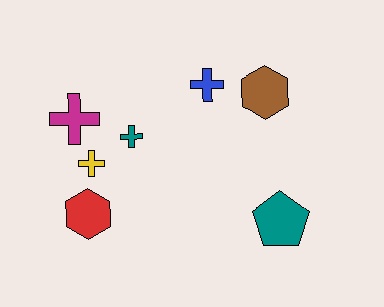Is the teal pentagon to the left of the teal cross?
No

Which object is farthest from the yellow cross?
The teal pentagon is farthest from the yellow cross.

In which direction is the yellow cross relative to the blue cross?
The yellow cross is to the left of the blue cross.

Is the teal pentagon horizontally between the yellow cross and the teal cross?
No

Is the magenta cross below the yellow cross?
No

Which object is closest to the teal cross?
The yellow cross is closest to the teal cross.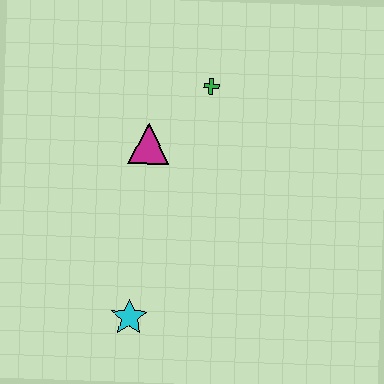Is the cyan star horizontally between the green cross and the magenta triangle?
No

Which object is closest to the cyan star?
The magenta triangle is closest to the cyan star.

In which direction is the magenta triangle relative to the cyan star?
The magenta triangle is above the cyan star.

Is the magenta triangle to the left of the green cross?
Yes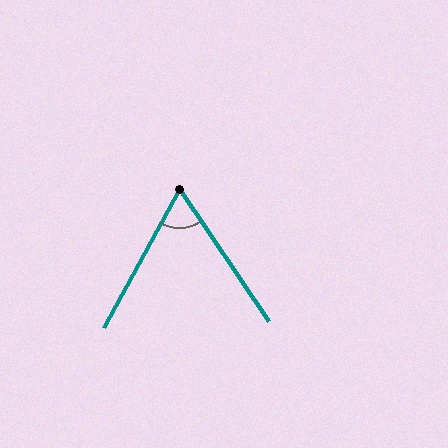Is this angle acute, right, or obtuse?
It is acute.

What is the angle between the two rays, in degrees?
Approximately 63 degrees.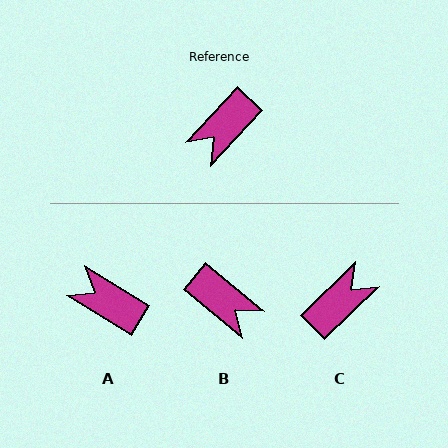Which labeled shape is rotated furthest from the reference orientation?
C, about 177 degrees away.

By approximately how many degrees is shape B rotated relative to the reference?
Approximately 94 degrees counter-clockwise.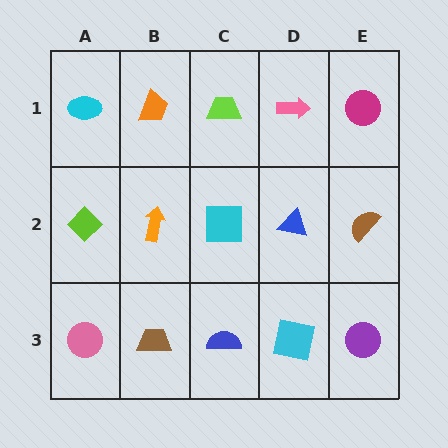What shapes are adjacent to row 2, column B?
An orange trapezoid (row 1, column B), a brown trapezoid (row 3, column B), a lime diamond (row 2, column A), a cyan square (row 2, column C).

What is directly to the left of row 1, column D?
A lime trapezoid.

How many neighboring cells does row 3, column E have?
2.